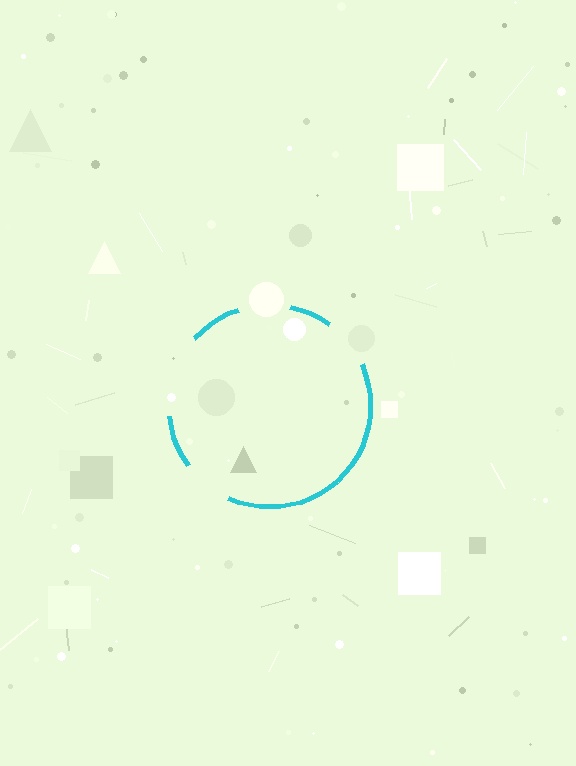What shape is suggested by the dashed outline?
The dashed outline suggests a circle.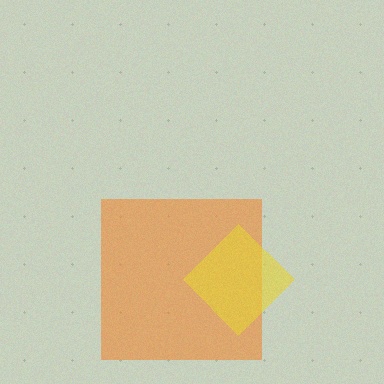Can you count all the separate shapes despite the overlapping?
Yes, there are 2 separate shapes.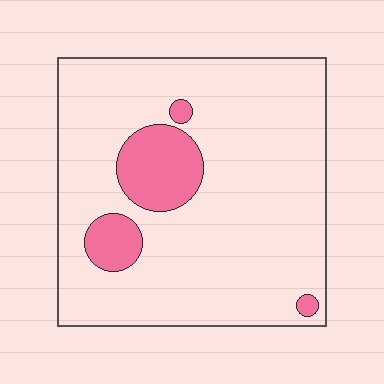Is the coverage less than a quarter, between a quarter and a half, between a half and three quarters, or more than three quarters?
Less than a quarter.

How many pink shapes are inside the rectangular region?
4.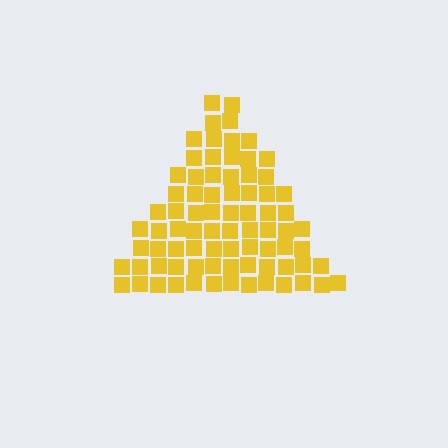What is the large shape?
The large shape is a triangle.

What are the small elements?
The small elements are squares.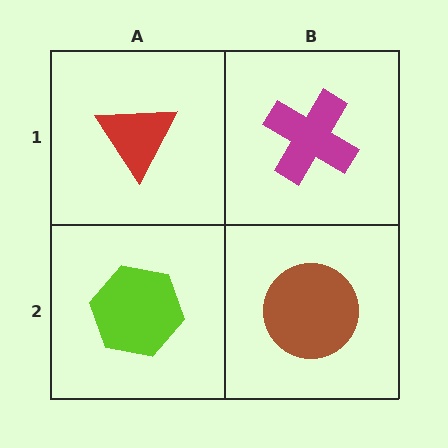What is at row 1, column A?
A red triangle.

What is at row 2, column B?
A brown circle.